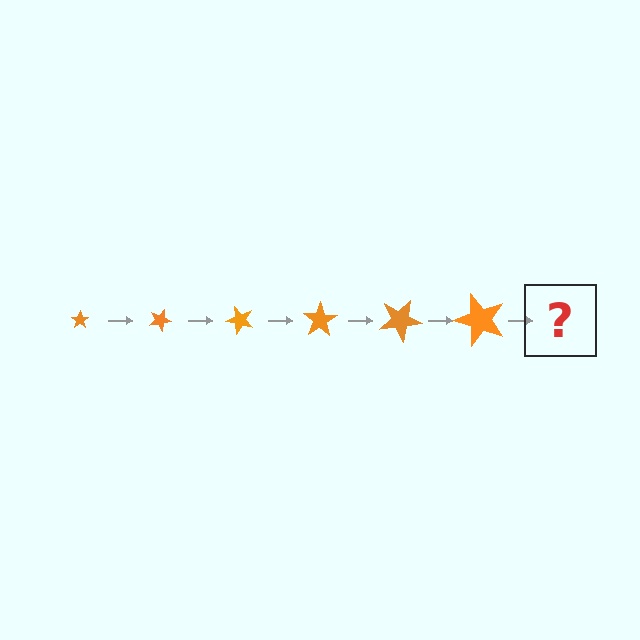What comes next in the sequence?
The next element should be a star, larger than the previous one and rotated 150 degrees from the start.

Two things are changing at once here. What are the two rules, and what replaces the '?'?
The two rules are that the star grows larger each step and it rotates 25 degrees each step. The '?' should be a star, larger than the previous one and rotated 150 degrees from the start.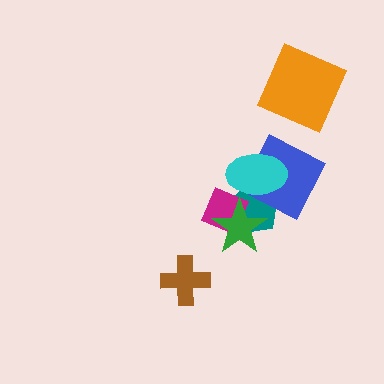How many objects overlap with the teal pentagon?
4 objects overlap with the teal pentagon.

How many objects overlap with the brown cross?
0 objects overlap with the brown cross.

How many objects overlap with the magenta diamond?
3 objects overlap with the magenta diamond.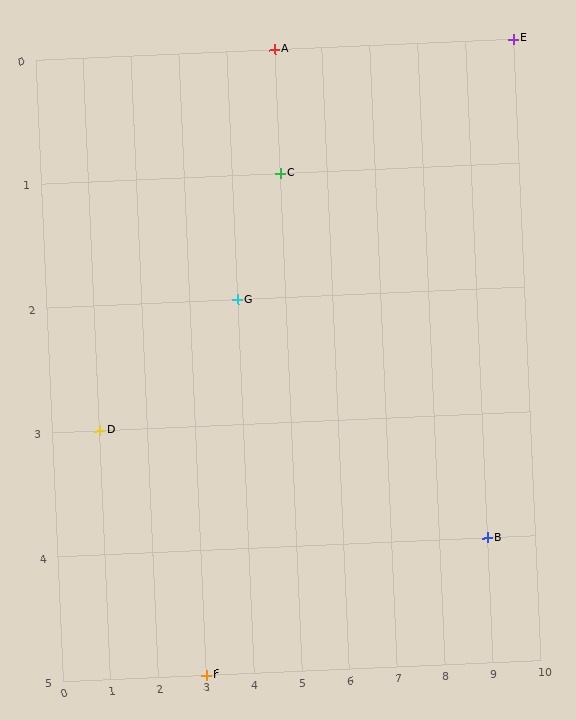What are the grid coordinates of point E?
Point E is at grid coordinates (10, 0).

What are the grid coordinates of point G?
Point G is at grid coordinates (4, 2).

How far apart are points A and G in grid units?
Points A and G are 1 column and 2 rows apart (about 2.2 grid units diagonally).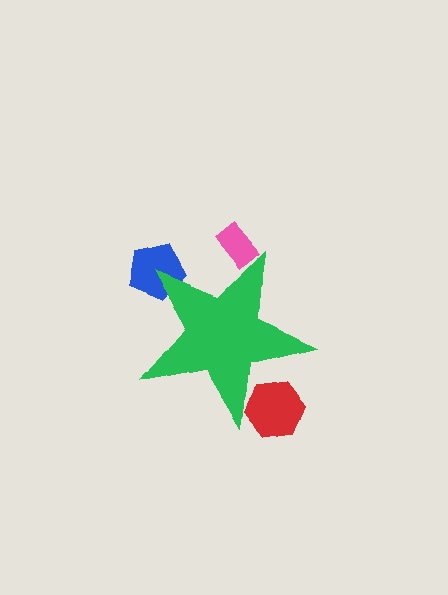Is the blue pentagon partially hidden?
Yes, the blue pentagon is partially hidden behind the green star.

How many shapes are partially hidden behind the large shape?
3 shapes are partially hidden.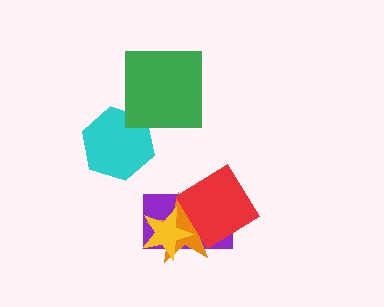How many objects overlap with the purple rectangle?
3 objects overlap with the purple rectangle.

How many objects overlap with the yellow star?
2 objects overlap with the yellow star.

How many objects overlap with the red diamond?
2 objects overlap with the red diamond.